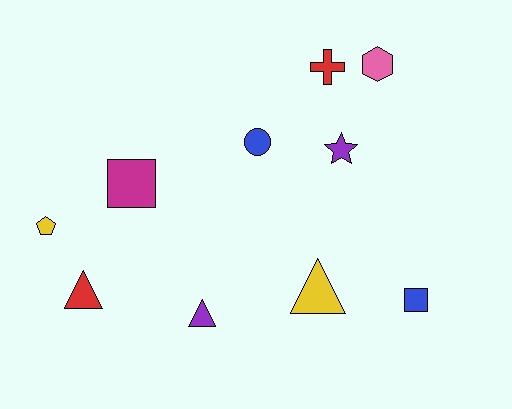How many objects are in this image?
There are 10 objects.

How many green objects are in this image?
There are no green objects.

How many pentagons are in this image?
There is 1 pentagon.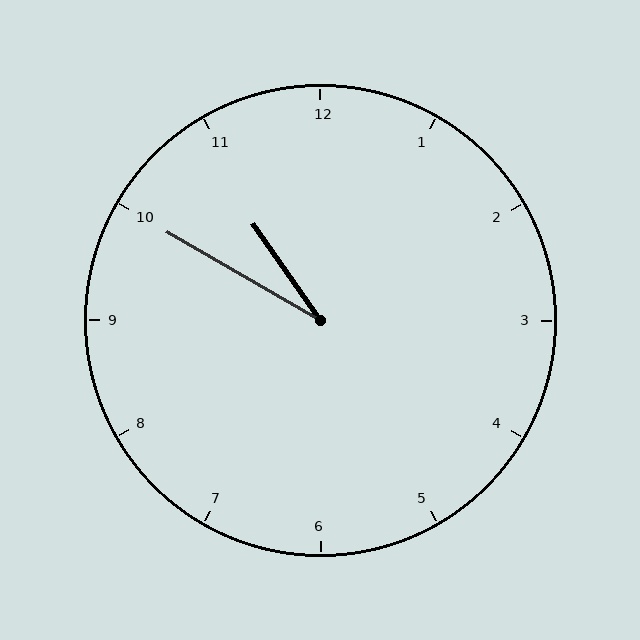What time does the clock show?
10:50.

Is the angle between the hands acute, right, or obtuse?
It is acute.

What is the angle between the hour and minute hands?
Approximately 25 degrees.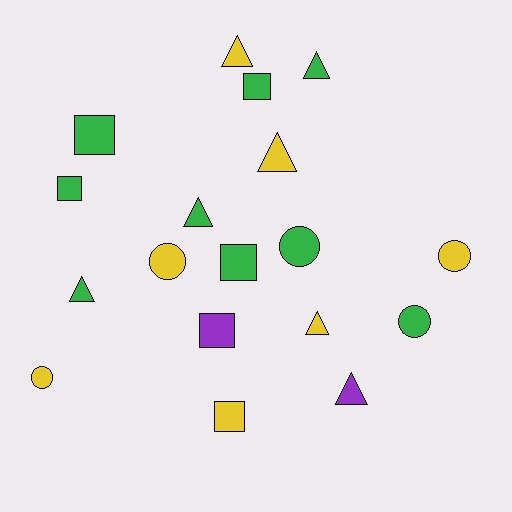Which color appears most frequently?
Green, with 9 objects.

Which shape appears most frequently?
Triangle, with 7 objects.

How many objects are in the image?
There are 18 objects.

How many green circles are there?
There are 2 green circles.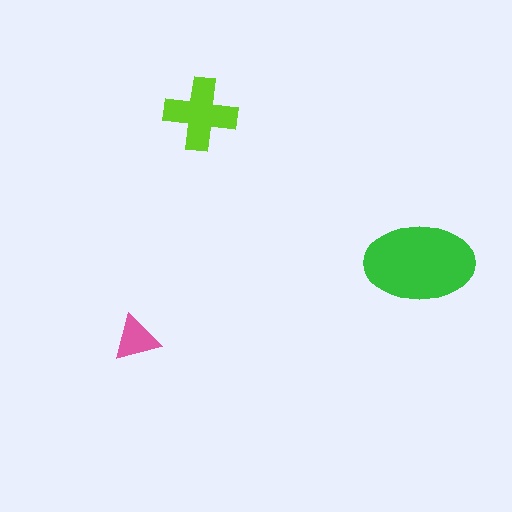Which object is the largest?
The green ellipse.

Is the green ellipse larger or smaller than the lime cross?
Larger.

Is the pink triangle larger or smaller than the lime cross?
Smaller.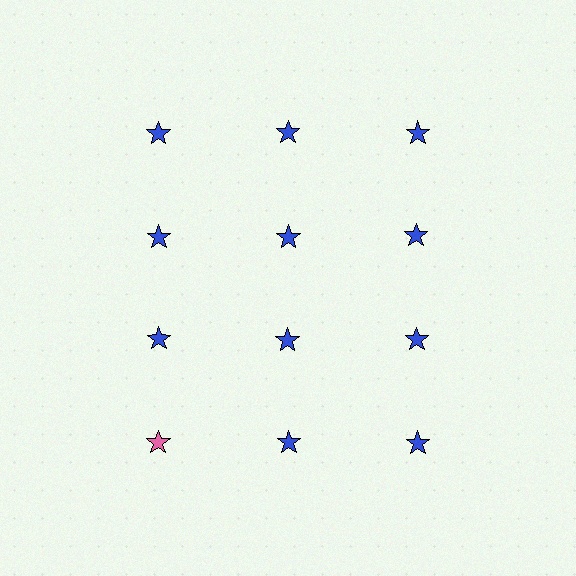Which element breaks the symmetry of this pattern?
The pink star in the fourth row, leftmost column breaks the symmetry. All other shapes are blue stars.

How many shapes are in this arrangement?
There are 12 shapes arranged in a grid pattern.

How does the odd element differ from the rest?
It has a different color: pink instead of blue.